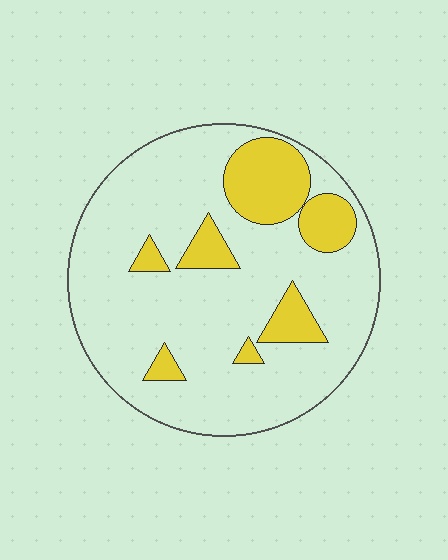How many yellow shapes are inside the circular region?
7.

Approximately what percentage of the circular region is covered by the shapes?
Approximately 20%.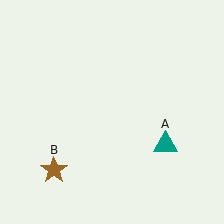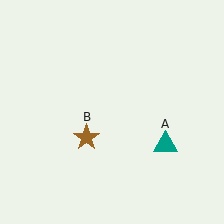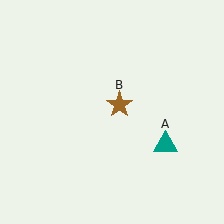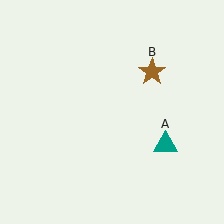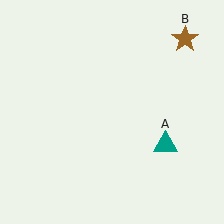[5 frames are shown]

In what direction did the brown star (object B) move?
The brown star (object B) moved up and to the right.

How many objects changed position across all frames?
1 object changed position: brown star (object B).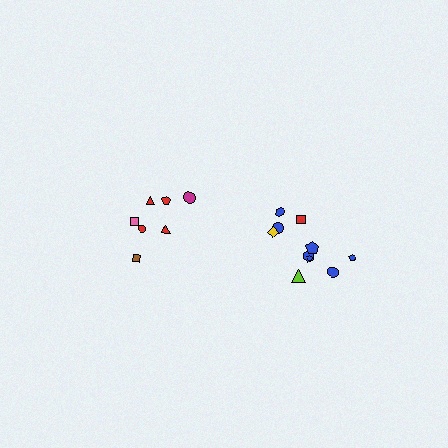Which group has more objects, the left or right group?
The right group.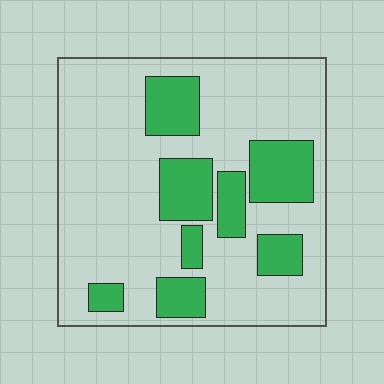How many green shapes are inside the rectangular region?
8.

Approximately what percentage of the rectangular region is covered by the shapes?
Approximately 25%.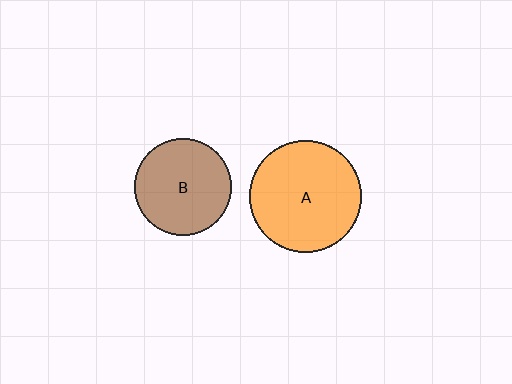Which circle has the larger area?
Circle A (orange).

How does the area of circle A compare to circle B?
Approximately 1.3 times.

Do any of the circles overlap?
No, none of the circles overlap.